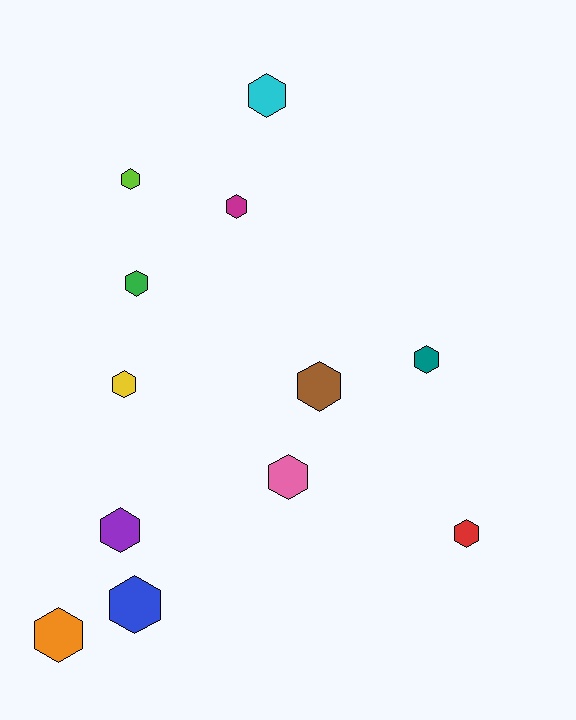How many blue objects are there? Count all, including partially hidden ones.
There is 1 blue object.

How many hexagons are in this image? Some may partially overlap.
There are 12 hexagons.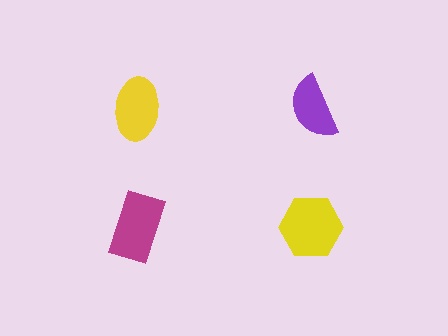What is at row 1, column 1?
A yellow ellipse.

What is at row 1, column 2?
A purple semicircle.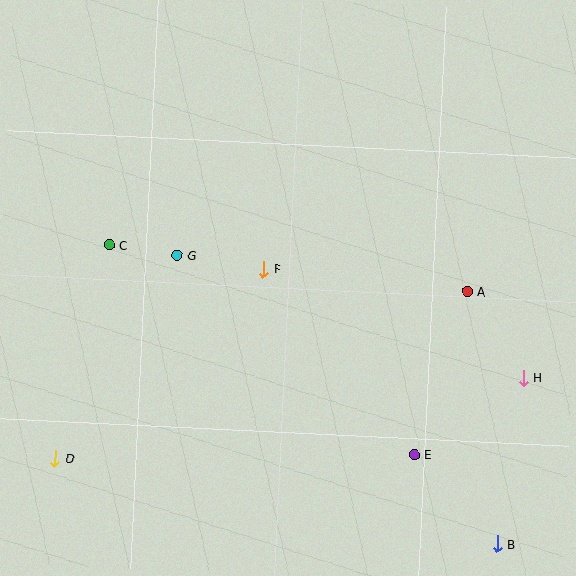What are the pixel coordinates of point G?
Point G is at (177, 256).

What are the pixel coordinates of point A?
Point A is at (467, 292).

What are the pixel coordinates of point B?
Point B is at (497, 544).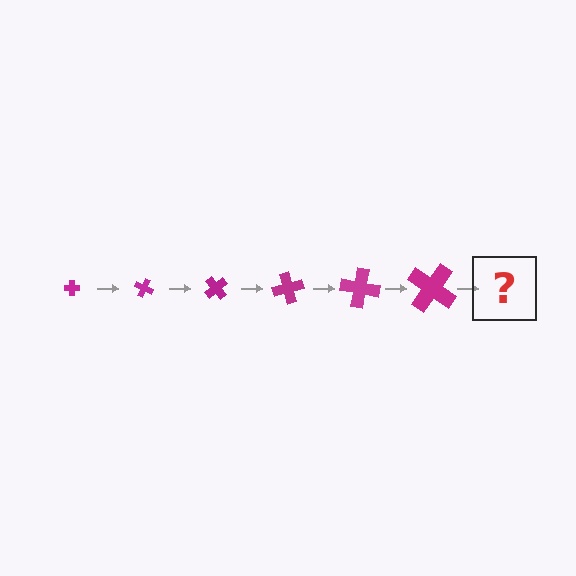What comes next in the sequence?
The next element should be a cross, larger than the previous one and rotated 150 degrees from the start.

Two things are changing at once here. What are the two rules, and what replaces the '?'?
The two rules are that the cross grows larger each step and it rotates 25 degrees each step. The '?' should be a cross, larger than the previous one and rotated 150 degrees from the start.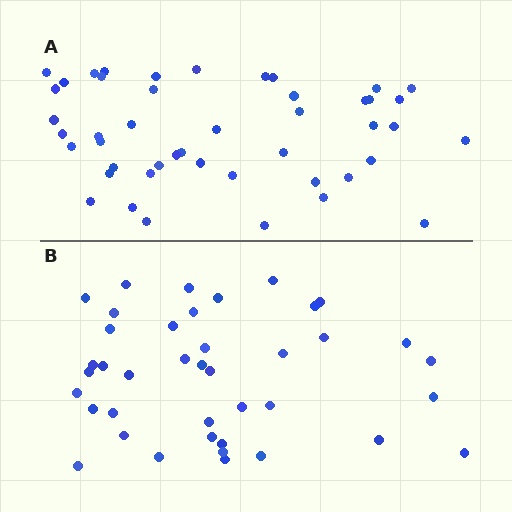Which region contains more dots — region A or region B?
Region A (the top region) has more dots.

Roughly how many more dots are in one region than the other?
Region A has about 6 more dots than region B.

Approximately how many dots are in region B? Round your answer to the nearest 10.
About 40 dots.